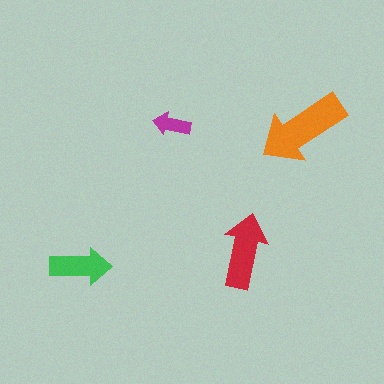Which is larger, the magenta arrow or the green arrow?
The green one.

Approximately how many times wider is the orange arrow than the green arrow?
About 1.5 times wider.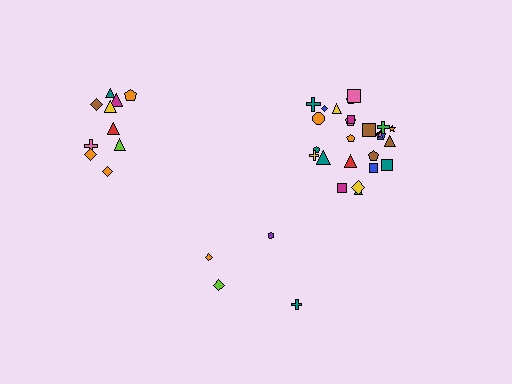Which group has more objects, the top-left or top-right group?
The top-right group.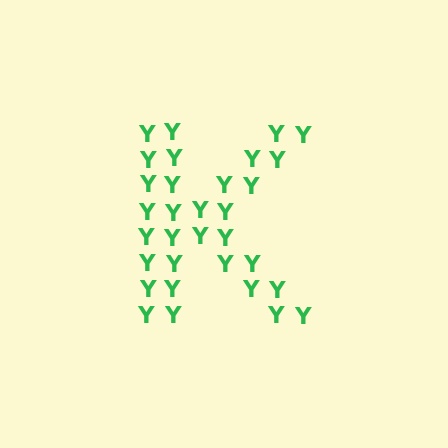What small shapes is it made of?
It is made of small letter Y's.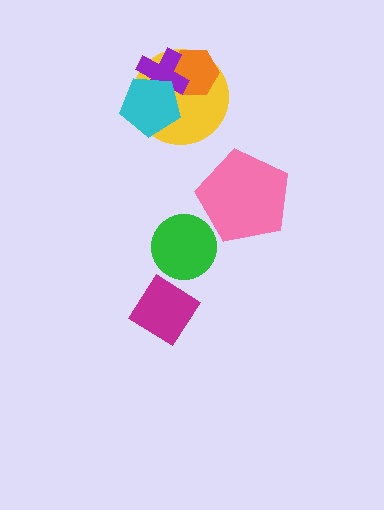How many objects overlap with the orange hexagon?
2 objects overlap with the orange hexagon.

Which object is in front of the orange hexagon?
The purple cross is in front of the orange hexagon.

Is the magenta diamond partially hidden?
No, no other shape covers it.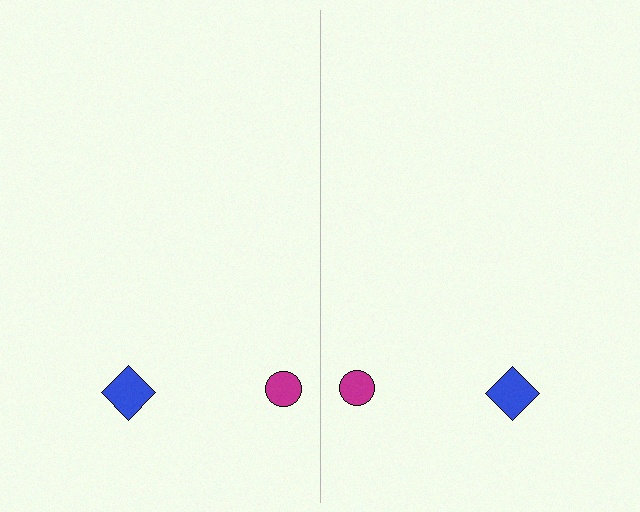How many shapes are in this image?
There are 4 shapes in this image.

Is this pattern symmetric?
Yes, this pattern has bilateral (reflection) symmetry.